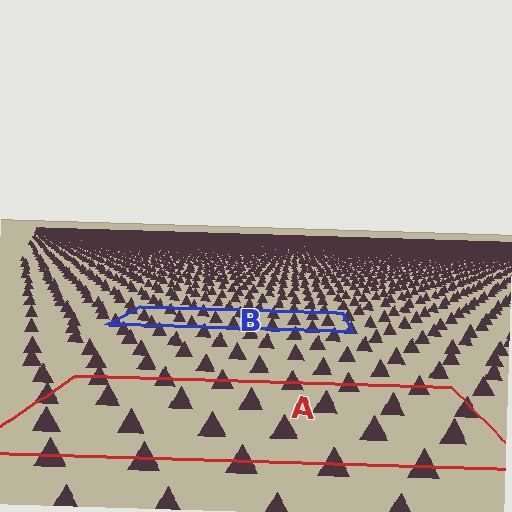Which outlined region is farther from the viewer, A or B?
Region B is farther from the viewer — the texture elements inside it appear smaller and more densely packed.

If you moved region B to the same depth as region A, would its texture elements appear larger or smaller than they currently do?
They would appear larger. At a closer depth, the same texture elements are projected at a bigger on-screen size.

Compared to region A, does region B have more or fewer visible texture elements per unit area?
Region B has more texture elements per unit area — they are packed more densely because it is farther away.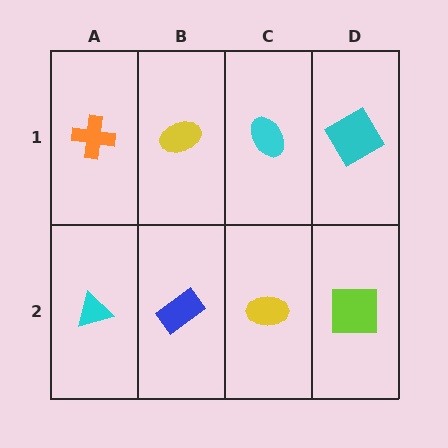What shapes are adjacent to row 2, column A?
An orange cross (row 1, column A), a blue rectangle (row 2, column B).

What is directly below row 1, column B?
A blue rectangle.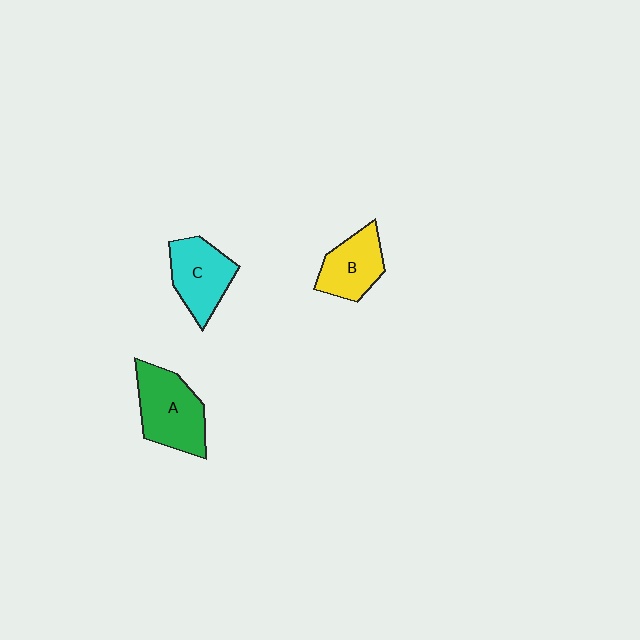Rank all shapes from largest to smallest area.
From largest to smallest: A (green), C (cyan), B (yellow).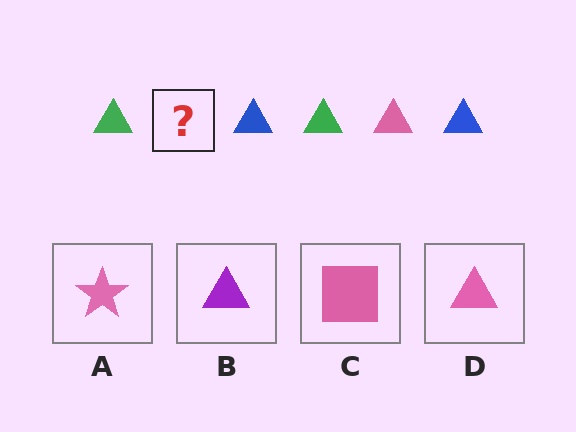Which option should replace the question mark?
Option D.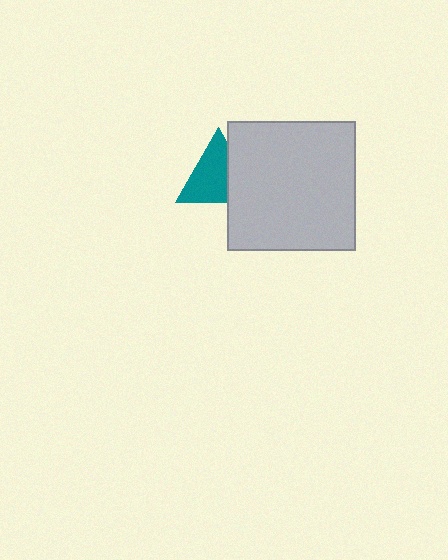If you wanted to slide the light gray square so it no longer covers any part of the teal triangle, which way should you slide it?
Slide it right — that is the most direct way to separate the two shapes.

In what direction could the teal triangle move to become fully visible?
The teal triangle could move left. That would shift it out from behind the light gray square entirely.